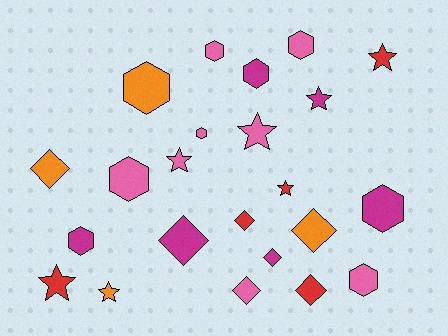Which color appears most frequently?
Pink, with 8 objects.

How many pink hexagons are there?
There are 5 pink hexagons.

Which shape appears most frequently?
Hexagon, with 9 objects.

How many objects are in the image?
There are 23 objects.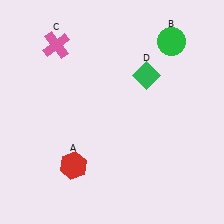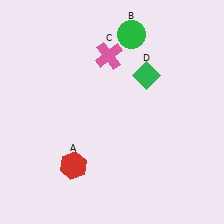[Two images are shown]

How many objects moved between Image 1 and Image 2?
2 objects moved between the two images.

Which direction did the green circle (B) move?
The green circle (B) moved left.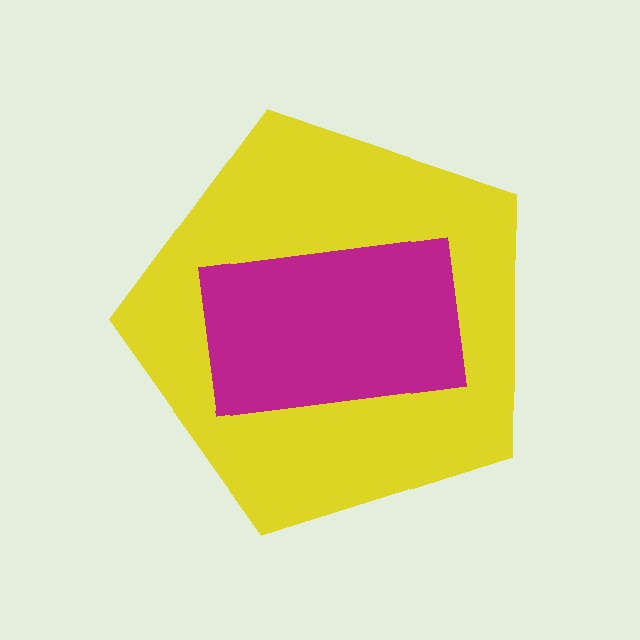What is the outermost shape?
The yellow pentagon.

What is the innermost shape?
The magenta rectangle.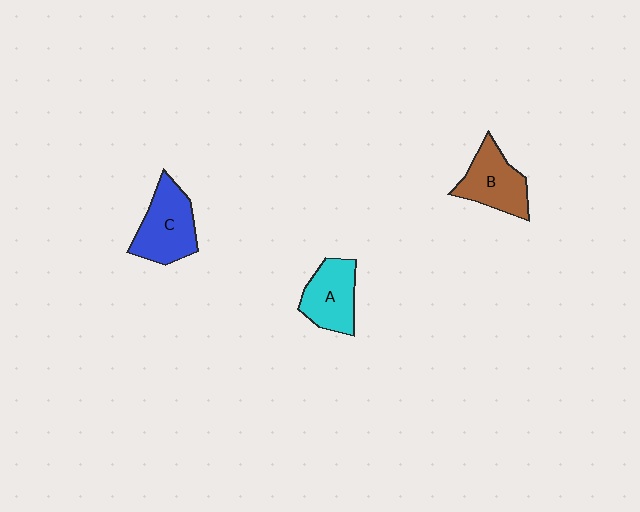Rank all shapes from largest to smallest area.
From largest to smallest: C (blue), B (brown), A (cyan).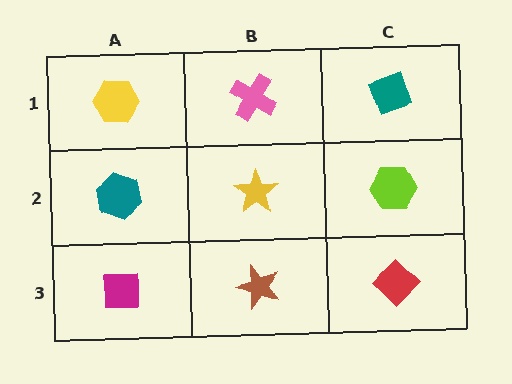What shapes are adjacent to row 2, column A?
A yellow hexagon (row 1, column A), a magenta square (row 3, column A), a yellow star (row 2, column B).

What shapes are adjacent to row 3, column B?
A yellow star (row 2, column B), a magenta square (row 3, column A), a red diamond (row 3, column C).